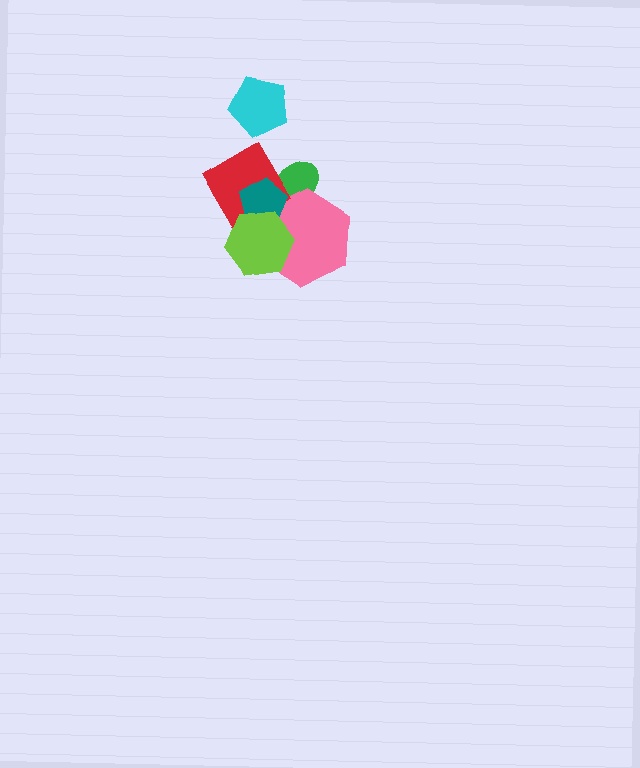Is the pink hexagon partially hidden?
Yes, it is partially covered by another shape.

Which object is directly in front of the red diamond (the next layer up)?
The teal pentagon is directly in front of the red diamond.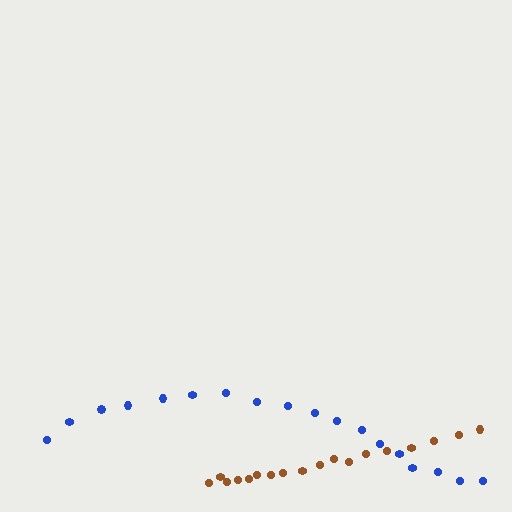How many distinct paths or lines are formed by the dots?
There are 2 distinct paths.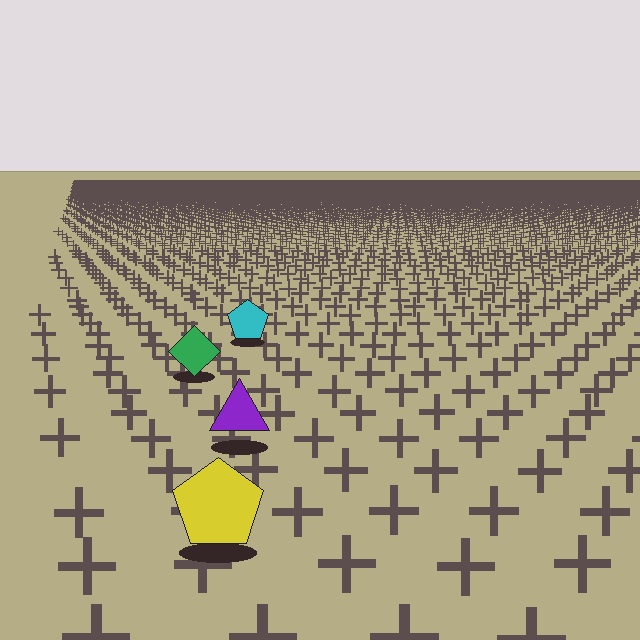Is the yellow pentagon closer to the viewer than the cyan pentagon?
Yes. The yellow pentagon is closer — you can tell from the texture gradient: the ground texture is coarser near it.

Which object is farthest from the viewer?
The cyan pentagon is farthest from the viewer. It appears smaller and the ground texture around it is denser.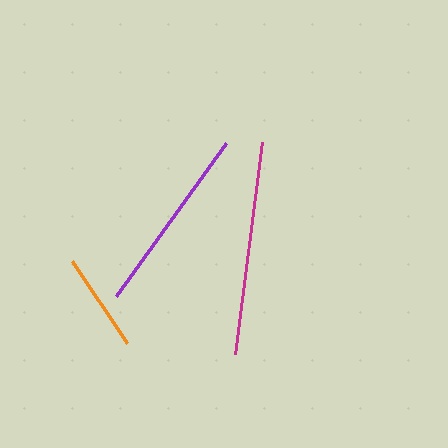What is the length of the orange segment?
The orange segment is approximately 98 pixels long.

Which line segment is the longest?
The magenta line is the longest at approximately 214 pixels.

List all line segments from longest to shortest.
From longest to shortest: magenta, purple, orange.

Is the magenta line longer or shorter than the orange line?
The magenta line is longer than the orange line.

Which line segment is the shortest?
The orange line is the shortest at approximately 98 pixels.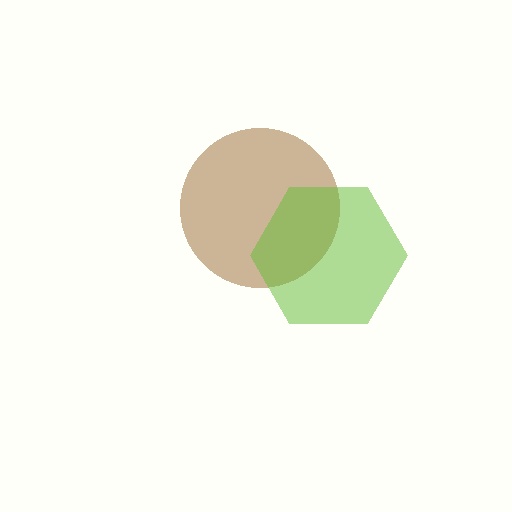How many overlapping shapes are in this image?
There are 2 overlapping shapes in the image.